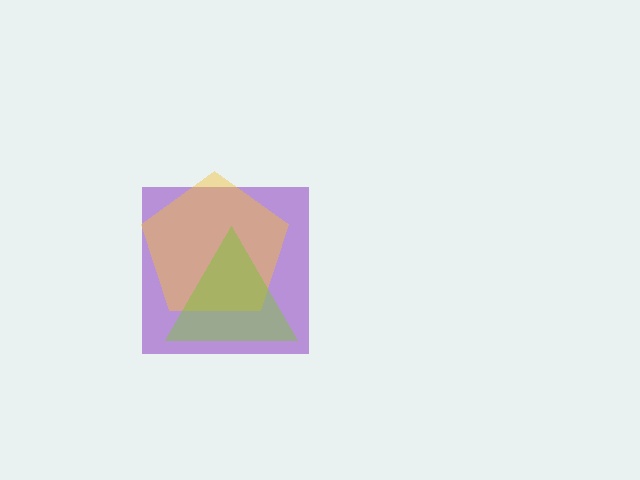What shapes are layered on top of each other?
The layered shapes are: a purple square, a yellow pentagon, a lime triangle.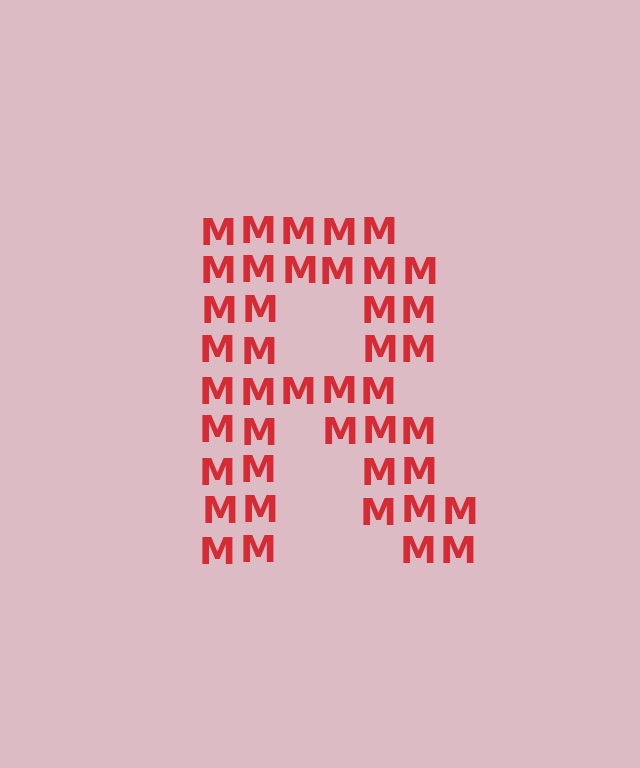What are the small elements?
The small elements are letter M's.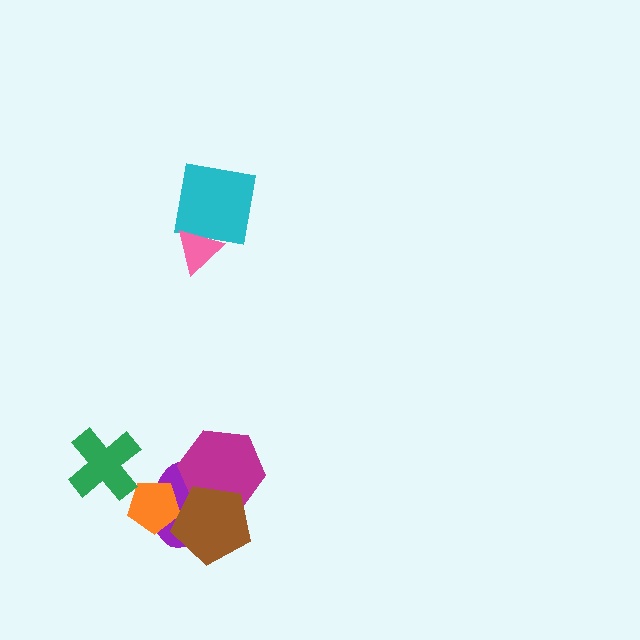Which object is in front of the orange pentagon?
The brown pentagon is in front of the orange pentagon.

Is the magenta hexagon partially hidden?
Yes, it is partially covered by another shape.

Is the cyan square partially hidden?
Yes, it is partially covered by another shape.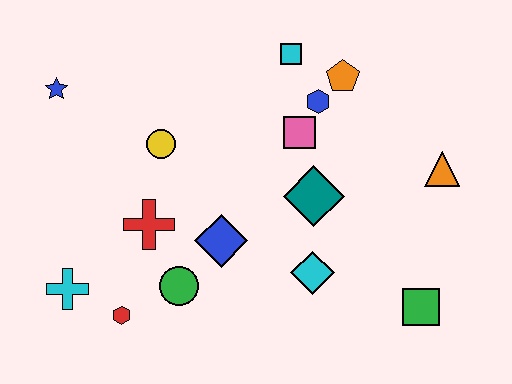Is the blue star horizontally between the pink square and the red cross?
No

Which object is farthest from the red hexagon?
The orange triangle is farthest from the red hexagon.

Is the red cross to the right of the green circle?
No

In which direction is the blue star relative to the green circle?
The blue star is above the green circle.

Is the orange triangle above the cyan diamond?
Yes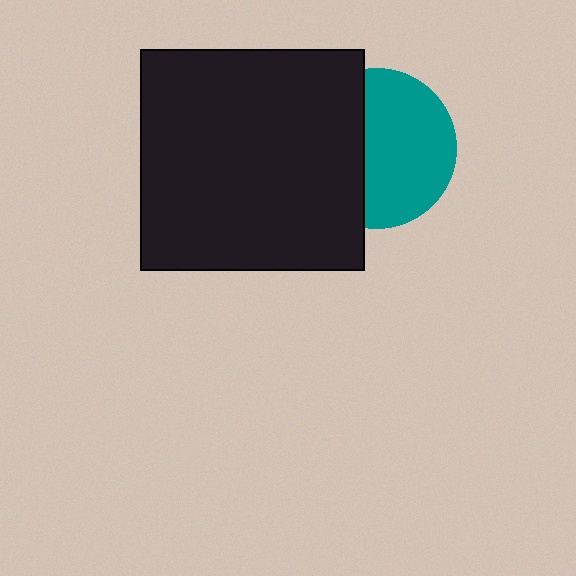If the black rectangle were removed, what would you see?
You would see the complete teal circle.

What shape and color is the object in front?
The object in front is a black rectangle.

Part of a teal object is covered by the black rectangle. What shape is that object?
It is a circle.